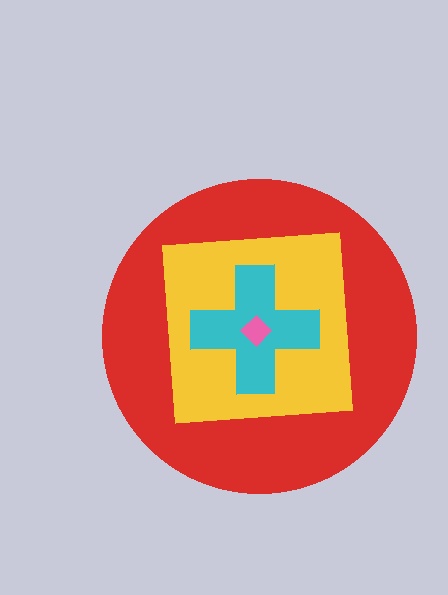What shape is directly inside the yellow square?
The cyan cross.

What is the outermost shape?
The red circle.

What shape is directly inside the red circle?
The yellow square.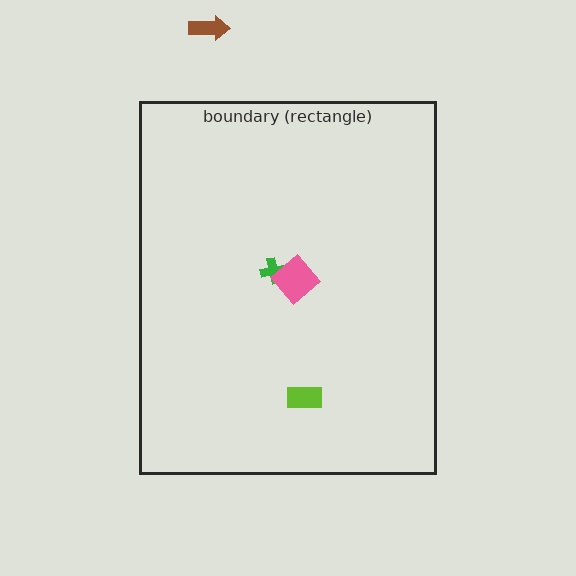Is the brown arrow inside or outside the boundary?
Outside.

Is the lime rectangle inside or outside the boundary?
Inside.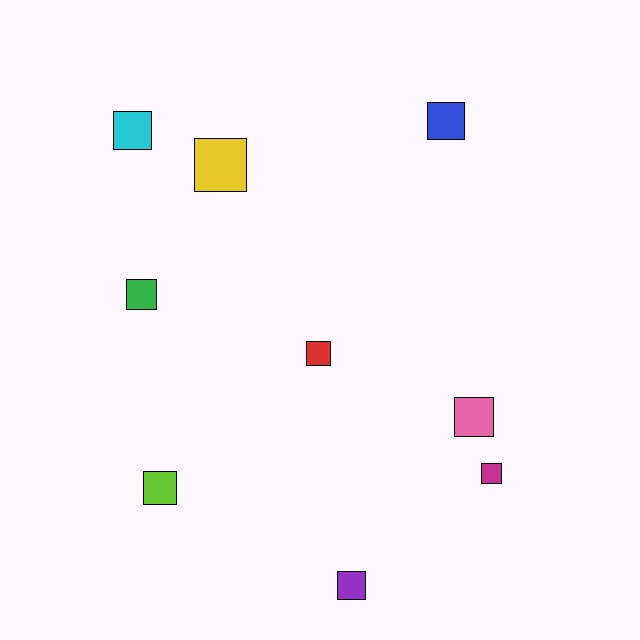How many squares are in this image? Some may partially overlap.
There are 9 squares.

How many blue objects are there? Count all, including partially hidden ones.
There is 1 blue object.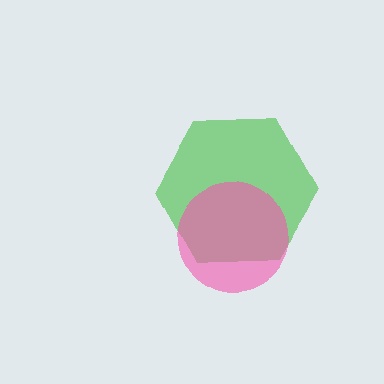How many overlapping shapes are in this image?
There are 2 overlapping shapes in the image.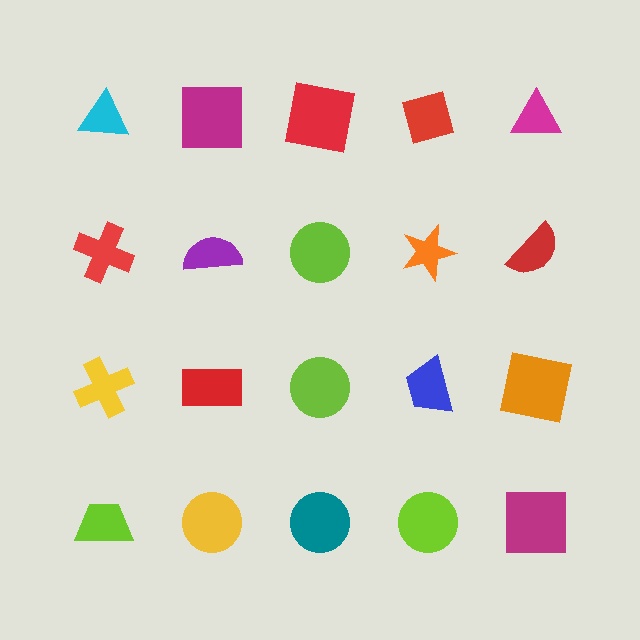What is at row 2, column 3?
A lime circle.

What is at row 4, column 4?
A lime circle.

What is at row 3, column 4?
A blue trapezoid.